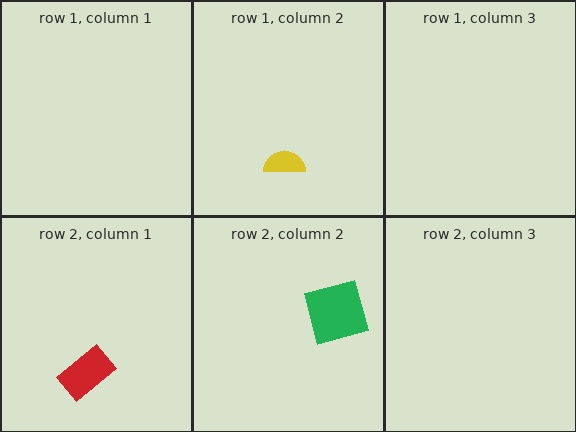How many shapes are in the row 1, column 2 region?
1.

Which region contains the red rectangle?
The row 2, column 1 region.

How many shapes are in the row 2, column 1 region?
1.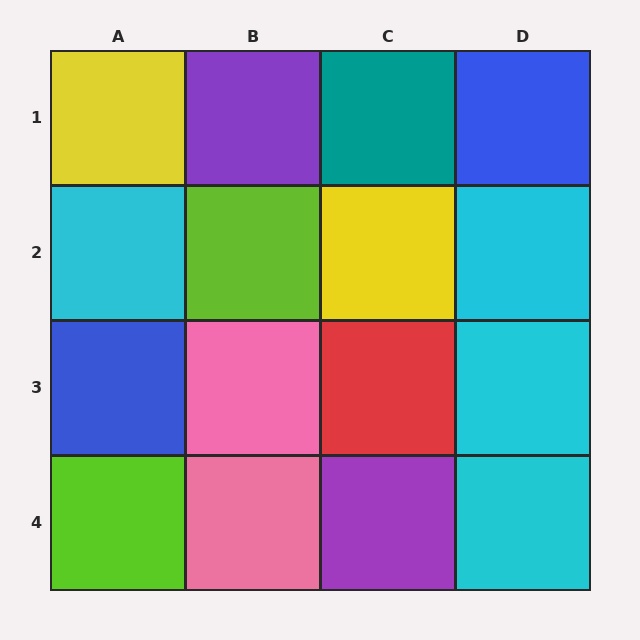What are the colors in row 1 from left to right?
Yellow, purple, teal, blue.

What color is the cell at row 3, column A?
Blue.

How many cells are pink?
2 cells are pink.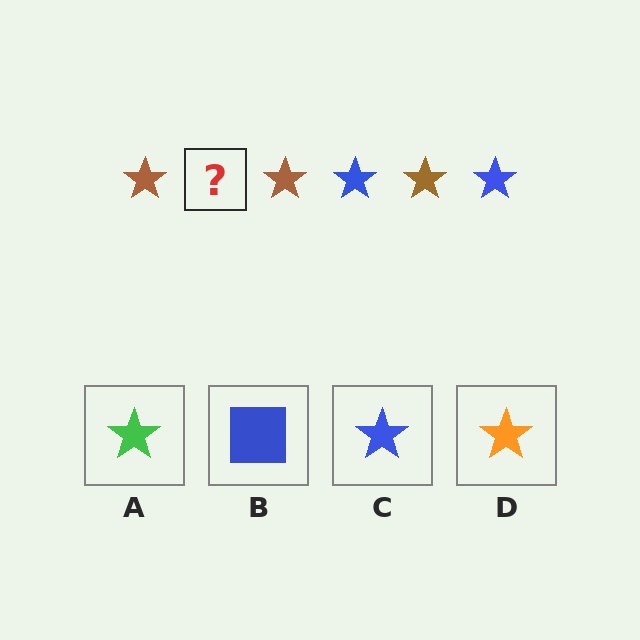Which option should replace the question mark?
Option C.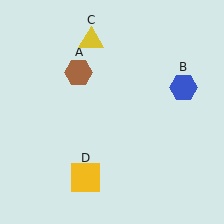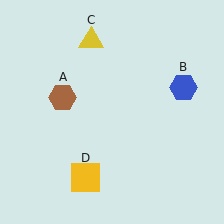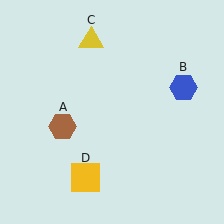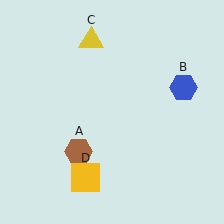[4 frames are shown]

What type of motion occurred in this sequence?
The brown hexagon (object A) rotated counterclockwise around the center of the scene.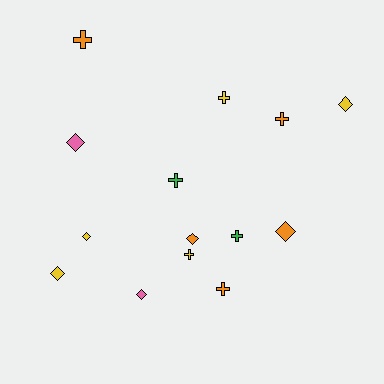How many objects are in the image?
There are 14 objects.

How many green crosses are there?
There are 2 green crosses.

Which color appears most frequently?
Orange, with 5 objects.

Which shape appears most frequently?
Cross, with 7 objects.